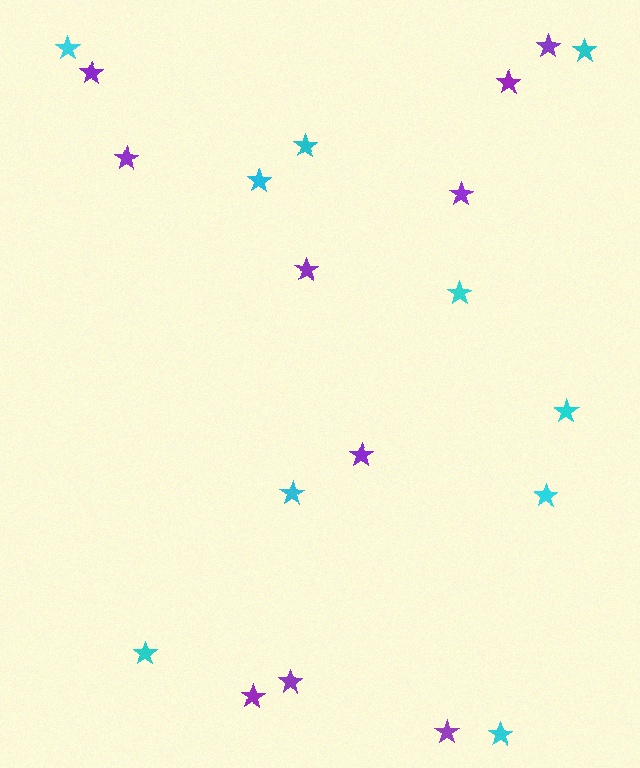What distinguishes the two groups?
There are 2 groups: one group of purple stars (10) and one group of cyan stars (10).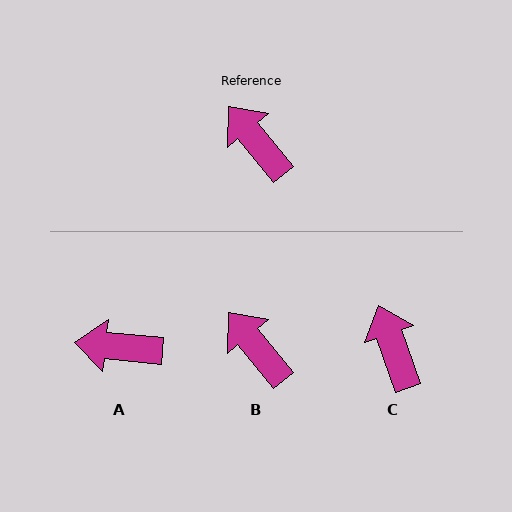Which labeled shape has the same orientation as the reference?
B.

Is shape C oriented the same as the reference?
No, it is off by about 20 degrees.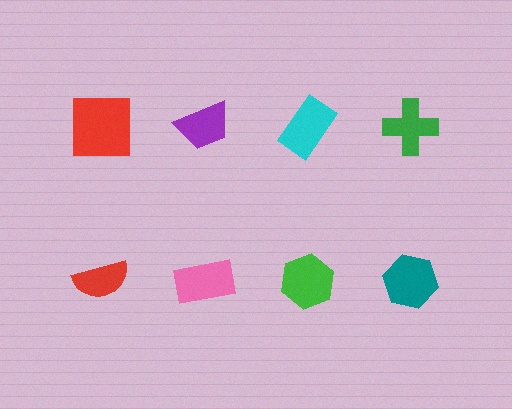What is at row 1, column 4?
A green cross.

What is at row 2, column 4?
A teal hexagon.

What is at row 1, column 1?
A red square.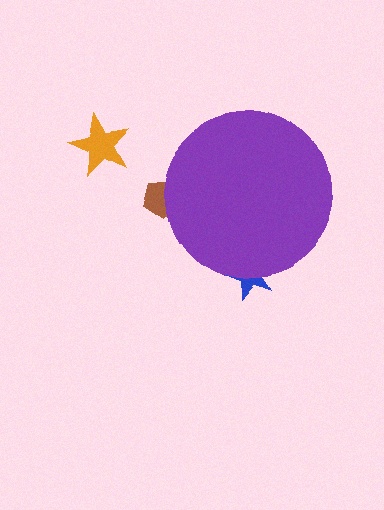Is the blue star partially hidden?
Yes, the blue star is partially hidden behind the purple circle.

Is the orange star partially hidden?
No, the orange star is fully visible.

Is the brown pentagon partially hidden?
Yes, the brown pentagon is partially hidden behind the purple circle.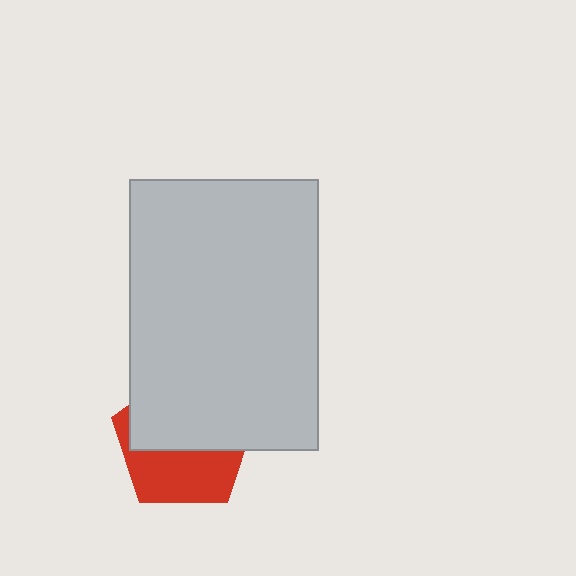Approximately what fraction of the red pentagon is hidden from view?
Roughly 56% of the red pentagon is hidden behind the light gray rectangle.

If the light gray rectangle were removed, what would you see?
You would see the complete red pentagon.